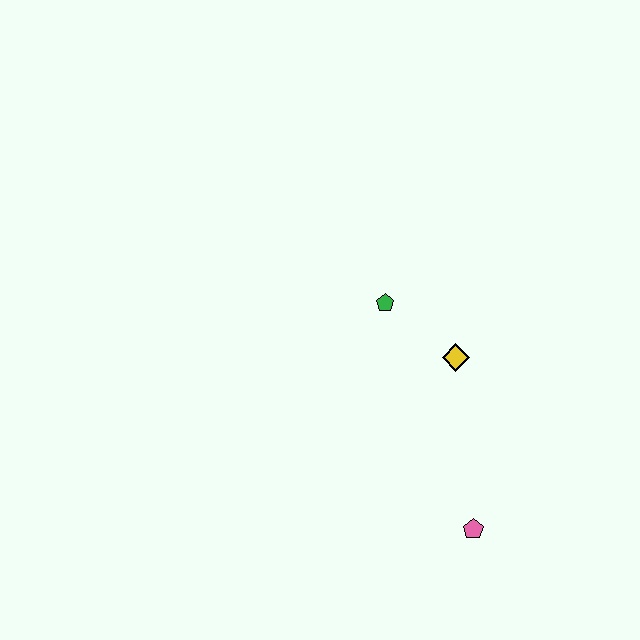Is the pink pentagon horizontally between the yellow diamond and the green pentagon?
No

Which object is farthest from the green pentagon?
The pink pentagon is farthest from the green pentagon.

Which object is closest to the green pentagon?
The yellow diamond is closest to the green pentagon.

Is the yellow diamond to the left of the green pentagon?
No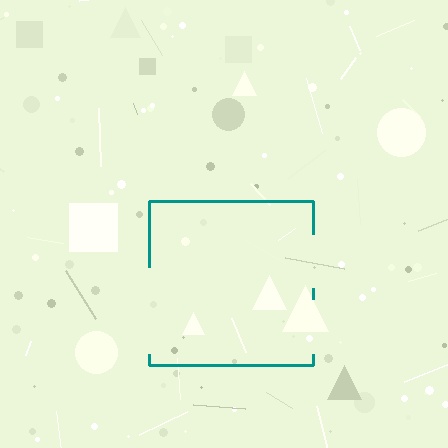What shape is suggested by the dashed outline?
The dashed outline suggests a square.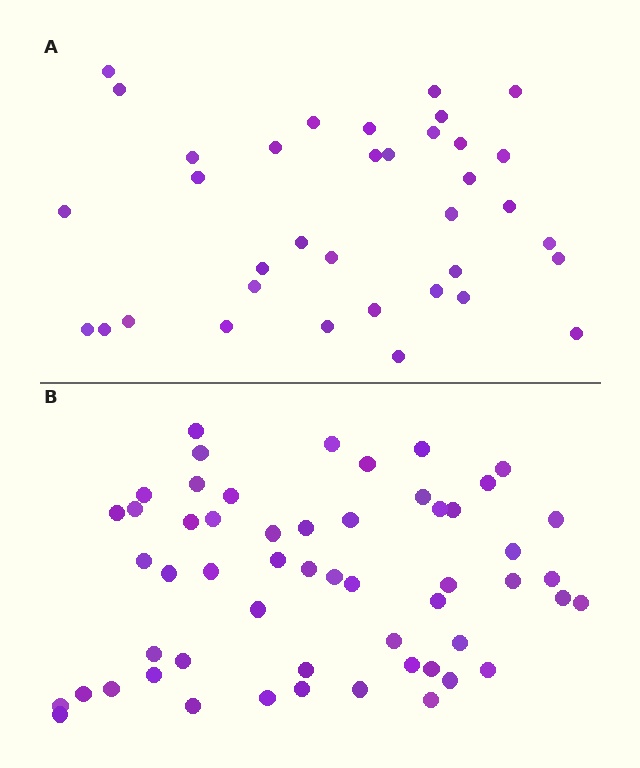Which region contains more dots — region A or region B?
Region B (the bottom region) has more dots.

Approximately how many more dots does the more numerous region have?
Region B has approximately 20 more dots than region A.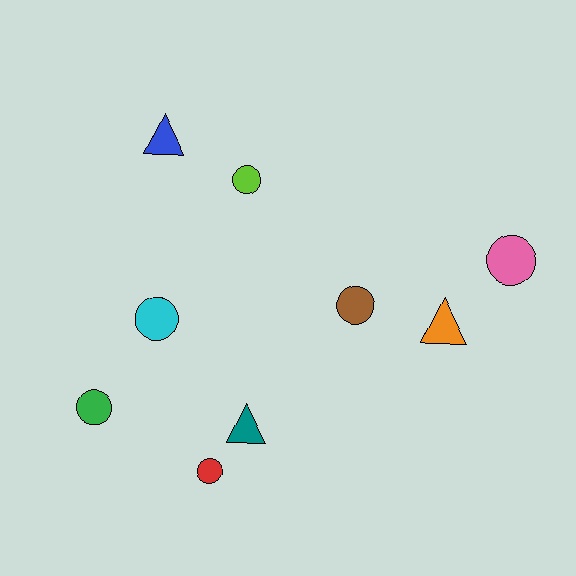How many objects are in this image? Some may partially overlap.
There are 9 objects.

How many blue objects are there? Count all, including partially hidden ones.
There is 1 blue object.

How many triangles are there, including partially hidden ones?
There are 3 triangles.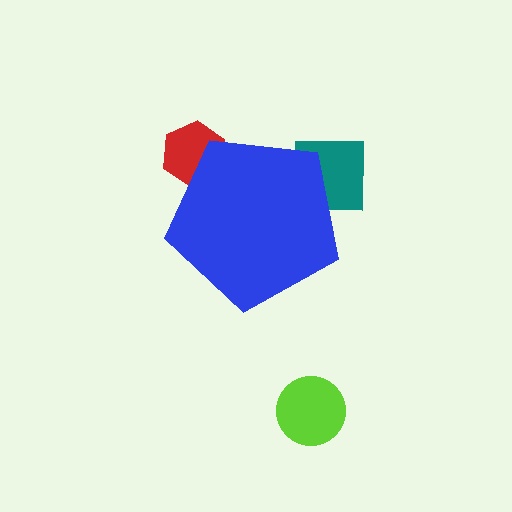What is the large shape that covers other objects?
A blue pentagon.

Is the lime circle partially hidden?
No, the lime circle is fully visible.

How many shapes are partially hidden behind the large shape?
2 shapes are partially hidden.